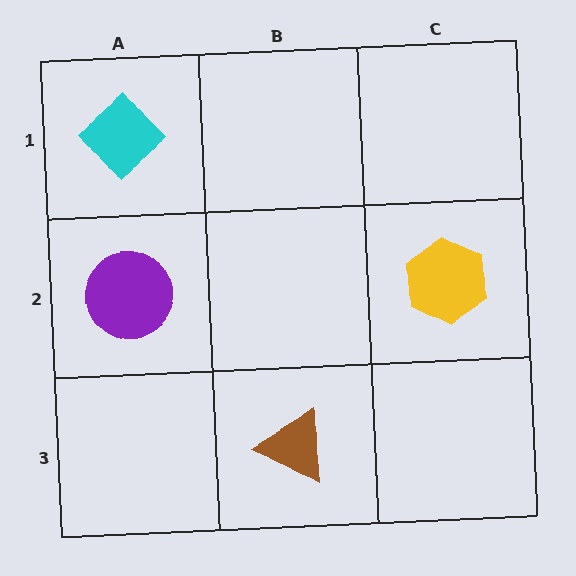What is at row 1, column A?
A cyan diamond.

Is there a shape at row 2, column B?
No, that cell is empty.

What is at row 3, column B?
A brown triangle.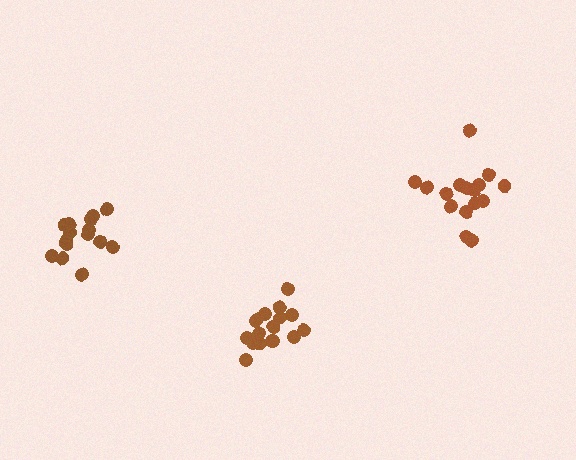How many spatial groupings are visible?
There are 3 spatial groupings.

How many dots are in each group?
Group 1: 16 dots, Group 2: 17 dots, Group 3: 16 dots (49 total).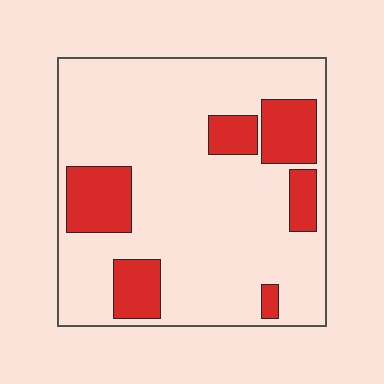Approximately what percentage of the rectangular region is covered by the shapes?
Approximately 20%.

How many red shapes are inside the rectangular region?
6.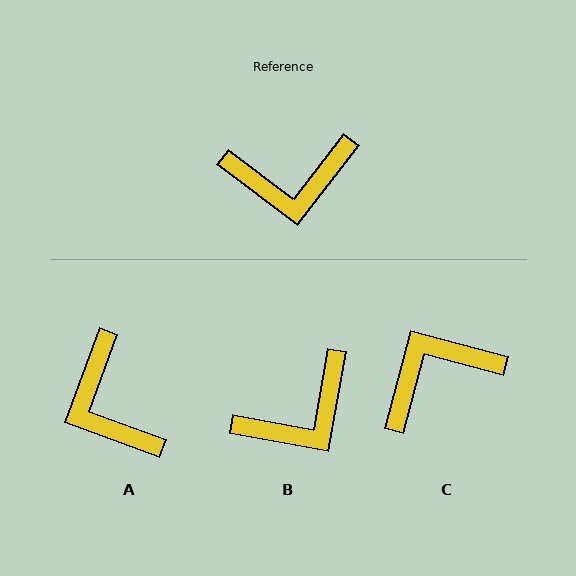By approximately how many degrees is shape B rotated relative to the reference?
Approximately 27 degrees counter-clockwise.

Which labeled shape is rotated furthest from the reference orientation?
C, about 157 degrees away.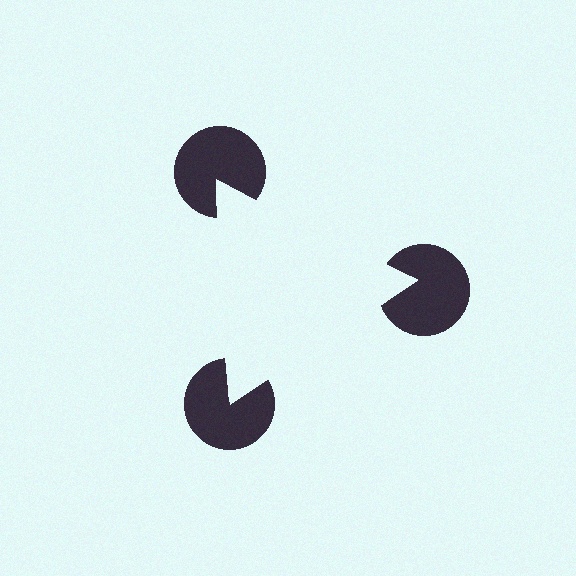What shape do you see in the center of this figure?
An illusory triangle — its edges are inferred from the aligned wedge cuts in the pac-man discs, not physically drawn.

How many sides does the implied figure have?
3 sides.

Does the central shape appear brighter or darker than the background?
It typically appears slightly brighter than the background, even though no actual brightness change is drawn.